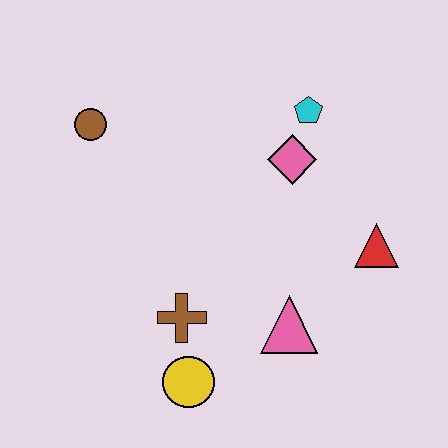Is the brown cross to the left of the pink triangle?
Yes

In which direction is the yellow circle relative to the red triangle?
The yellow circle is to the left of the red triangle.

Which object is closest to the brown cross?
The yellow circle is closest to the brown cross.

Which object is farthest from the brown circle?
The red triangle is farthest from the brown circle.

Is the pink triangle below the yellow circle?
No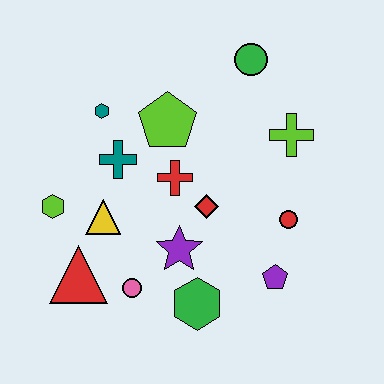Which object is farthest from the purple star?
The green circle is farthest from the purple star.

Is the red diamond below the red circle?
No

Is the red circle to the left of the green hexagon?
No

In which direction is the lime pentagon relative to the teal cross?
The lime pentagon is to the right of the teal cross.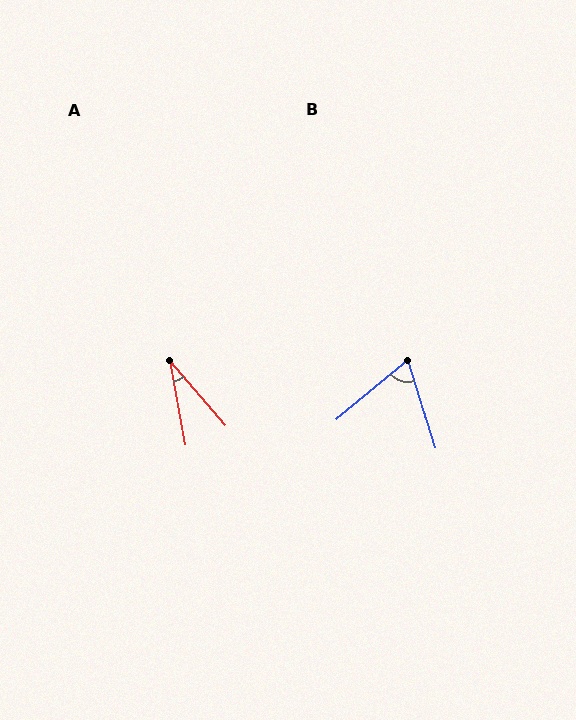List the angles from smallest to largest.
A (30°), B (68°).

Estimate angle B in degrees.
Approximately 68 degrees.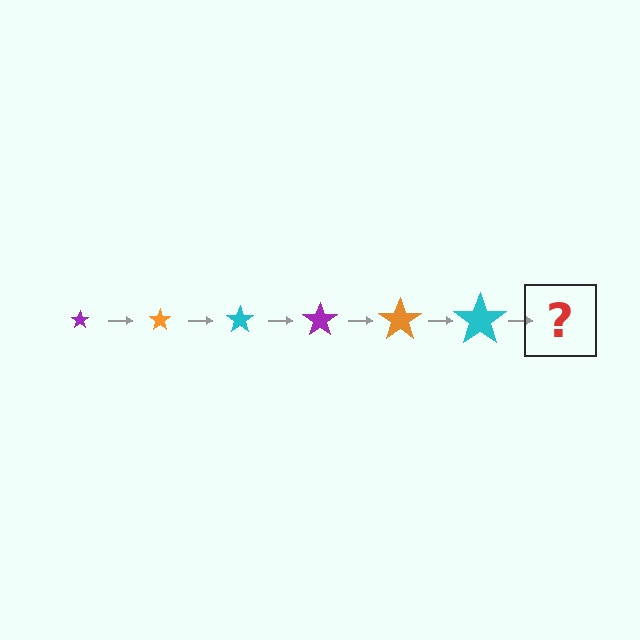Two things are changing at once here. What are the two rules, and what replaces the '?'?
The two rules are that the star grows larger each step and the color cycles through purple, orange, and cyan. The '?' should be a purple star, larger than the previous one.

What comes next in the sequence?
The next element should be a purple star, larger than the previous one.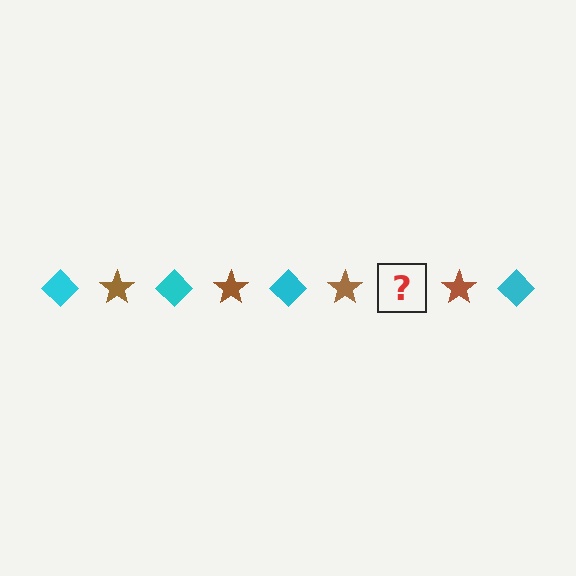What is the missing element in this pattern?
The missing element is a cyan diamond.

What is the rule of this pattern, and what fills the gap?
The rule is that the pattern alternates between cyan diamond and brown star. The gap should be filled with a cyan diamond.